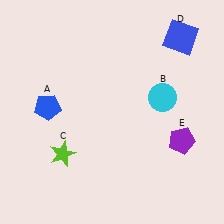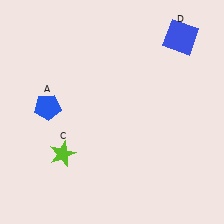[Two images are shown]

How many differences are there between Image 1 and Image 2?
There are 2 differences between the two images.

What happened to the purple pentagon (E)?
The purple pentagon (E) was removed in Image 2. It was in the bottom-right area of Image 1.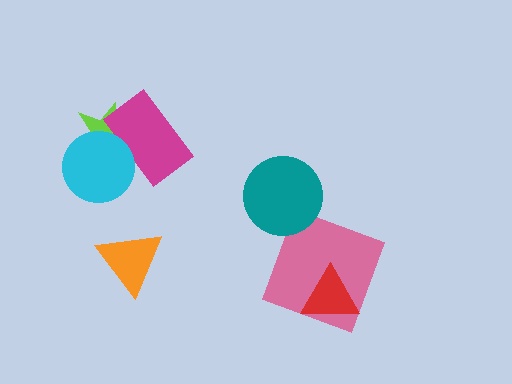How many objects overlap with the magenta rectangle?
2 objects overlap with the magenta rectangle.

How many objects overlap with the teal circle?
0 objects overlap with the teal circle.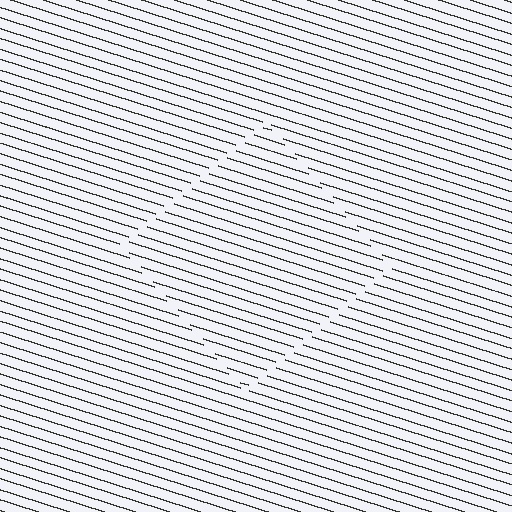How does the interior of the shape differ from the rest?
The interior of the shape contains the same grating, shifted by half a period — the contour is defined by the phase discontinuity where line-ends from the inner and outer gratings abut.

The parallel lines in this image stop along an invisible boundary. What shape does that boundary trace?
An illusory square. The interior of the shape contains the same grating, shifted by half a period — the contour is defined by the phase discontinuity where line-ends from the inner and outer gratings abut.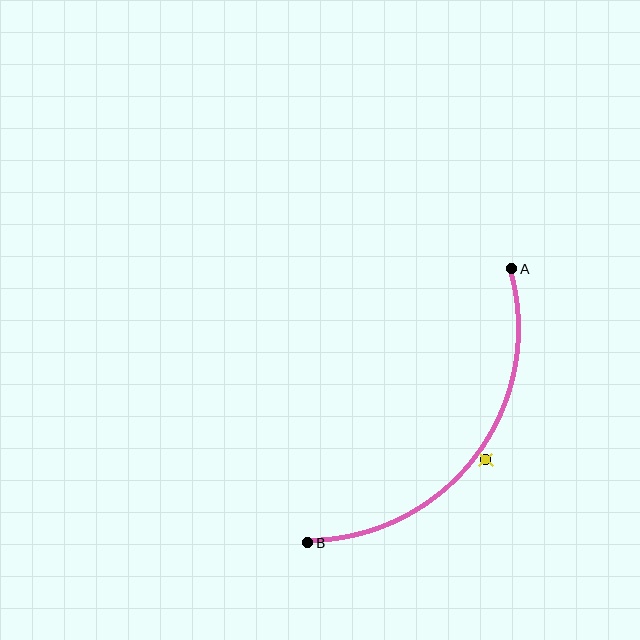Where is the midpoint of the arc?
The arc midpoint is the point on the curve farthest from the straight line joining A and B. It sits below and to the right of that line.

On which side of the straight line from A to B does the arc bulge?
The arc bulges below and to the right of the straight line connecting A and B.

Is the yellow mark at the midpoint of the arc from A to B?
No — the yellow mark does not lie on the arc at all. It sits slightly outside the curve.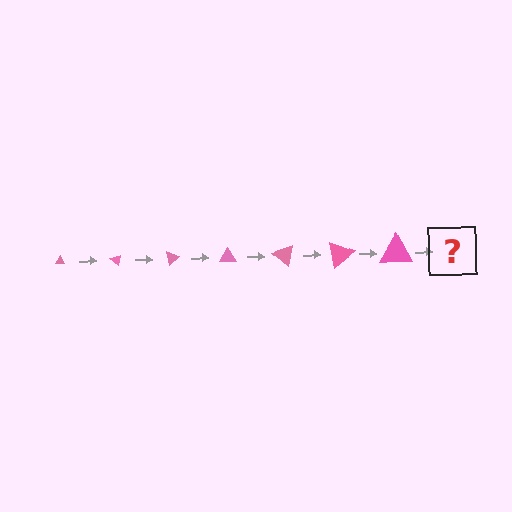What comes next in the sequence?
The next element should be a triangle, larger than the previous one and rotated 280 degrees from the start.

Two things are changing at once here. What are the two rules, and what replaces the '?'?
The two rules are that the triangle grows larger each step and it rotates 40 degrees each step. The '?' should be a triangle, larger than the previous one and rotated 280 degrees from the start.